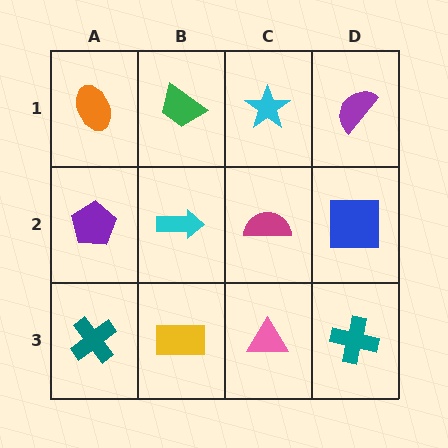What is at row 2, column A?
A purple pentagon.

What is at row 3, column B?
A yellow rectangle.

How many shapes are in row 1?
4 shapes.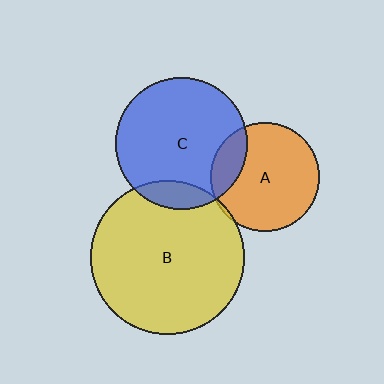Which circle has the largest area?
Circle B (yellow).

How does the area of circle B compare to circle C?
Approximately 1.4 times.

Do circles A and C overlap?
Yes.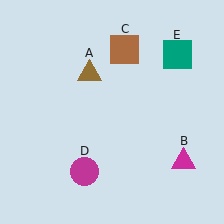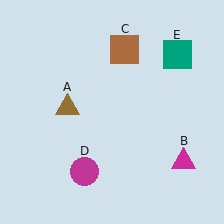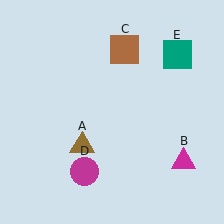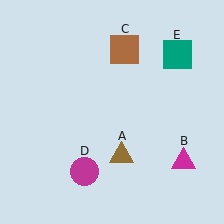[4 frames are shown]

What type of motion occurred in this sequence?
The brown triangle (object A) rotated counterclockwise around the center of the scene.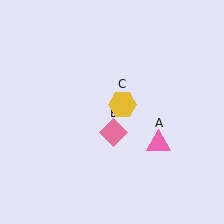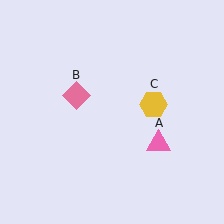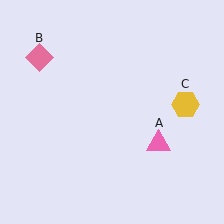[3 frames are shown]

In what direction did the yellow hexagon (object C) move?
The yellow hexagon (object C) moved right.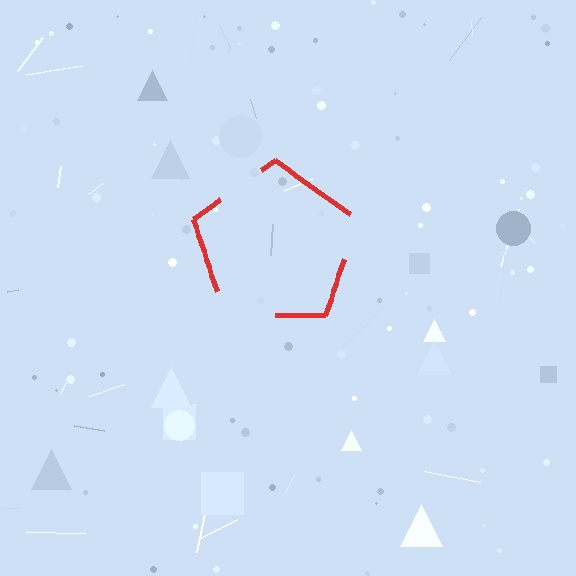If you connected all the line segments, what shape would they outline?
They would outline a pentagon.